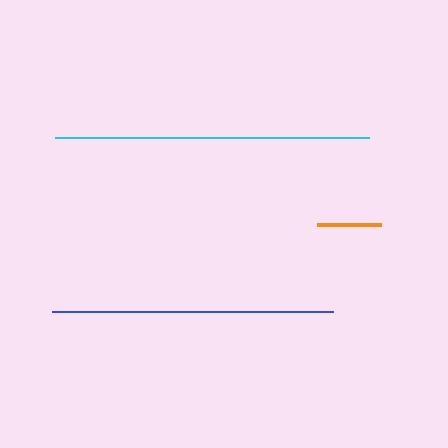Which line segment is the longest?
The cyan line is the longest at approximately 314 pixels.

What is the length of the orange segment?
The orange segment is approximately 64 pixels long.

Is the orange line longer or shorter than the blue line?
The blue line is longer than the orange line.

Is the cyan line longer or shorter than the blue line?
The cyan line is longer than the blue line.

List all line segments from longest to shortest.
From longest to shortest: cyan, blue, orange.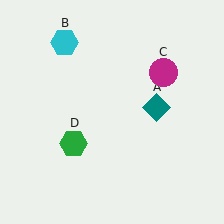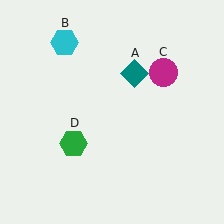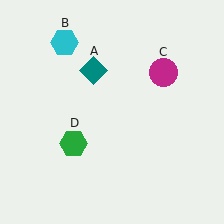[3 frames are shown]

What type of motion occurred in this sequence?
The teal diamond (object A) rotated counterclockwise around the center of the scene.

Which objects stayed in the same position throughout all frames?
Cyan hexagon (object B) and magenta circle (object C) and green hexagon (object D) remained stationary.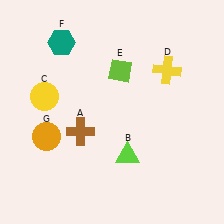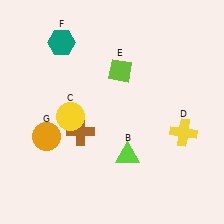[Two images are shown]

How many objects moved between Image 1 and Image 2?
2 objects moved between the two images.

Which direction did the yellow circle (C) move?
The yellow circle (C) moved right.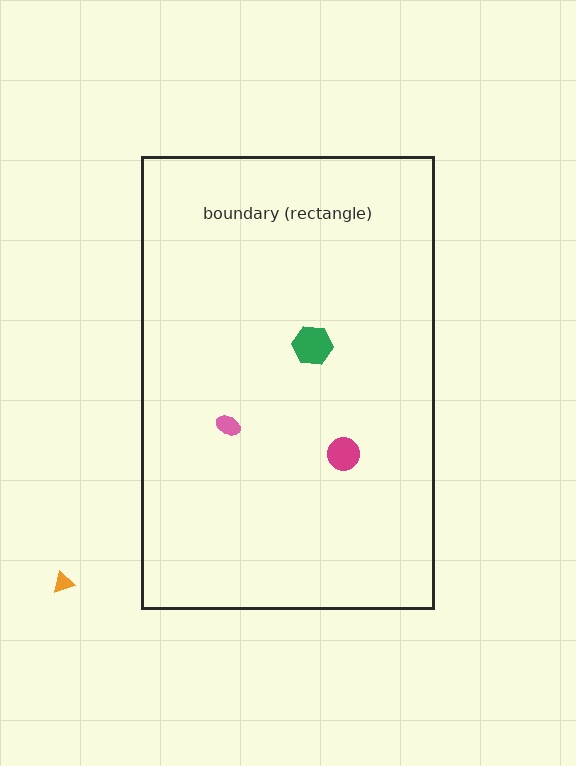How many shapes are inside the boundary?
3 inside, 1 outside.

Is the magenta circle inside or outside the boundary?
Inside.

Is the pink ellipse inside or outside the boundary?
Inside.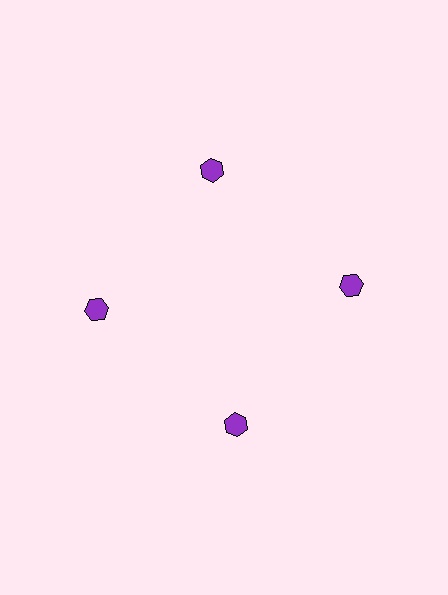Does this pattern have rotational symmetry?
Yes, this pattern has 4-fold rotational symmetry. It looks the same after rotating 90 degrees around the center.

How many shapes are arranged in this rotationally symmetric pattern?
There are 4 shapes, arranged in 4 groups of 1.